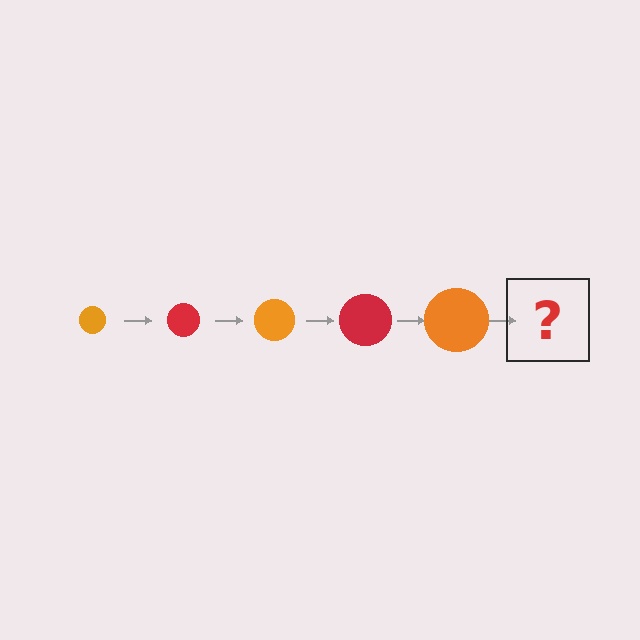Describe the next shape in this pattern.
It should be a red circle, larger than the previous one.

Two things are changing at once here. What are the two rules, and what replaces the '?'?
The two rules are that the circle grows larger each step and the color cycles through orange and red. The '?' should be a red circle, larger than the previous one.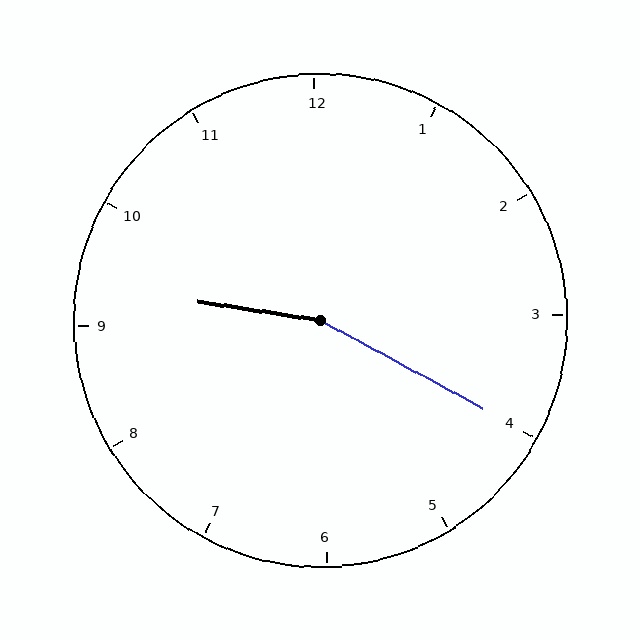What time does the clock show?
9:20.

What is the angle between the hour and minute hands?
Approximately 160 degrees.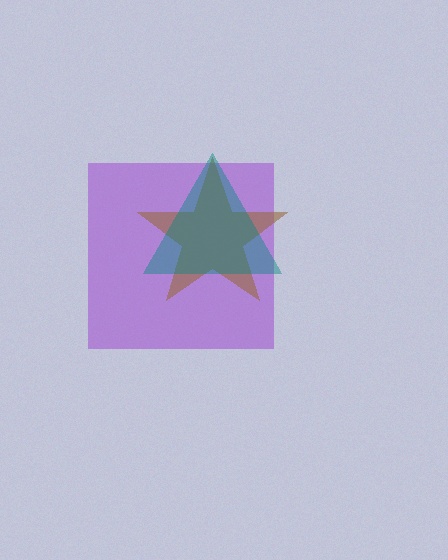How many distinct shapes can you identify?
There are 3 distinct shapes: a purple square, a brown star, a teal triangle.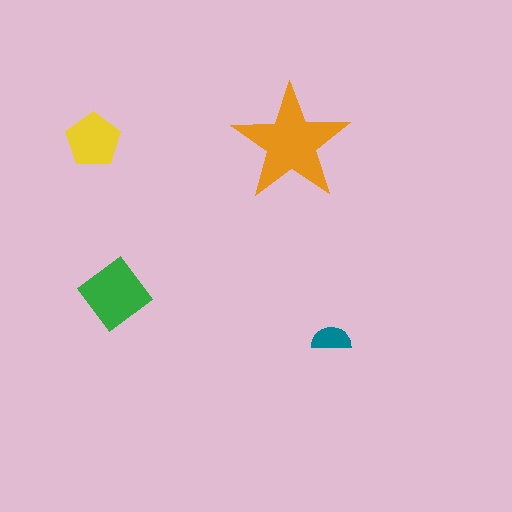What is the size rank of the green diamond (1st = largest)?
2nd.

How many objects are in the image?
There are 4 objects in the image.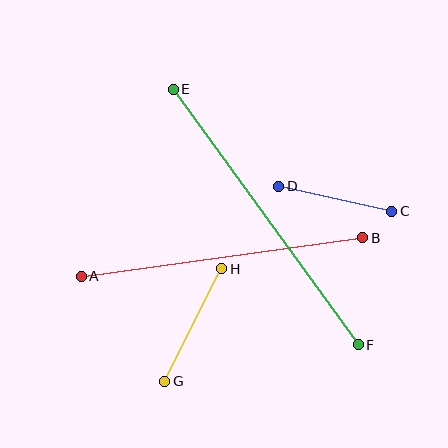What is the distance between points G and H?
The distance is approximately 126 pixels.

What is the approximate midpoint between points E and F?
The midpoint is at approximately (266, 217) pixels.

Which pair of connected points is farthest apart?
Points E and F are farthest apart.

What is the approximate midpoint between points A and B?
The midpoint is at approximately (222, 257) pixels.